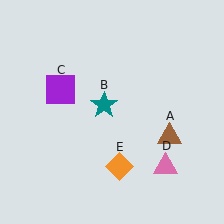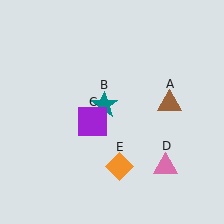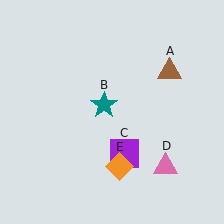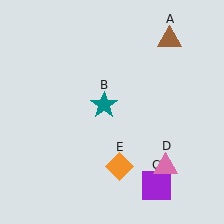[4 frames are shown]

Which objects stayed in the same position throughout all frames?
Teal star (object B) and pink triangle (object D) and orange diamond (object E) remained stationary.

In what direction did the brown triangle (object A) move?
The brown triangle (object A) moved up.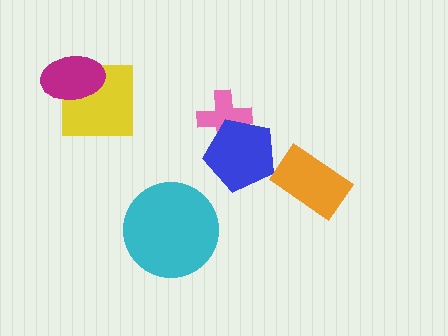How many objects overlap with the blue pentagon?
1 object overlaps with the blue pentagon.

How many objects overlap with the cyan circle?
0 objects overlap with the cyan circle.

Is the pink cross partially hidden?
Yes, it is partially covered by another shape.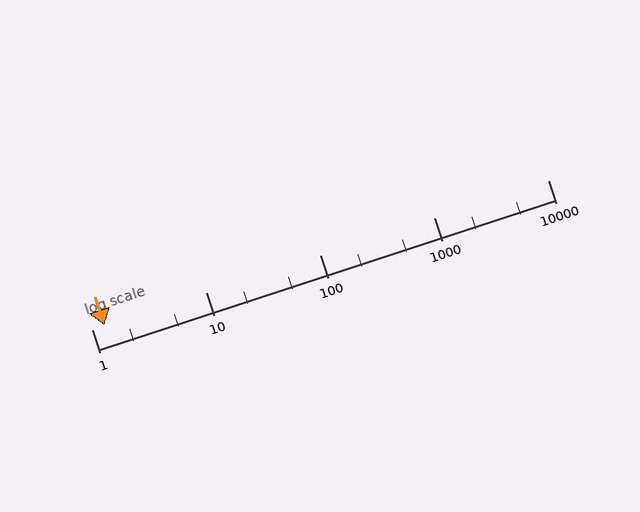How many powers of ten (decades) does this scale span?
The scale spans 4 decades, from 1 to 10000.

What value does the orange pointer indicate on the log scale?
The pointer indicates approximately 1.3.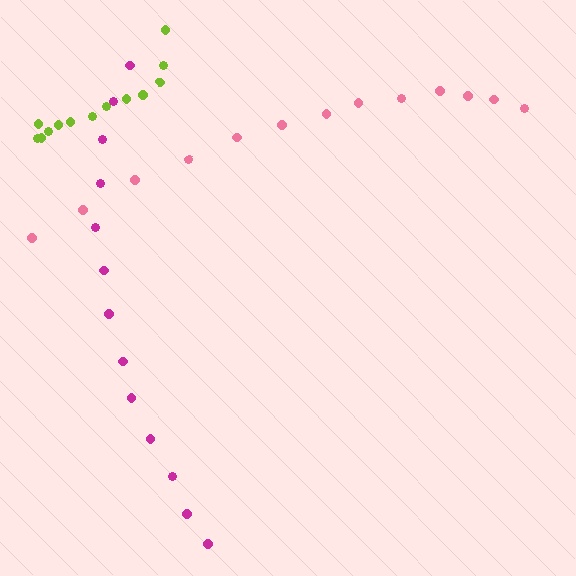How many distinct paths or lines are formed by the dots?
There are 3 distinct paths.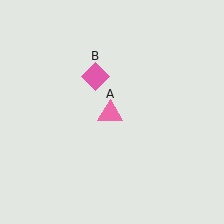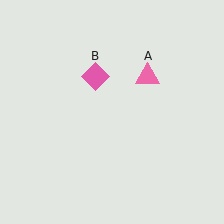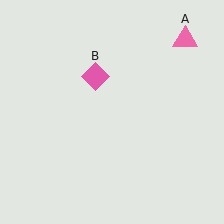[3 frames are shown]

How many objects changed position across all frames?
1 object changed position: pink triangle (object A).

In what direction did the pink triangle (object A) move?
The pink triangle (object A) moved up and to the right.